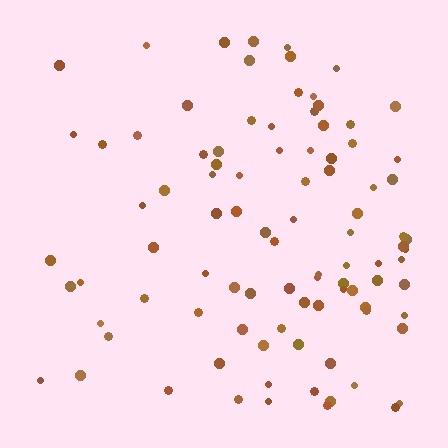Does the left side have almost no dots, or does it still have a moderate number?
Still a moderate number, just noticeably fewer than the right.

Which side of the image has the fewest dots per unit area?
The left.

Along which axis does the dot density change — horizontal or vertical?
Horizontal.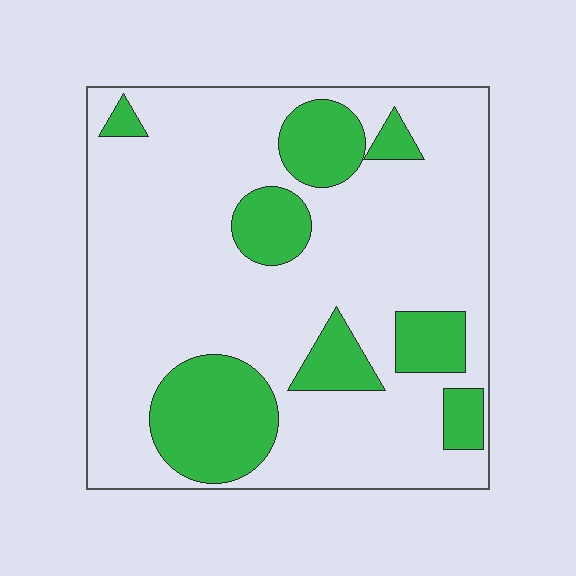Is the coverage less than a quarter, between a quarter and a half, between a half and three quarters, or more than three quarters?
Less than a quarter.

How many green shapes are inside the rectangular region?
8.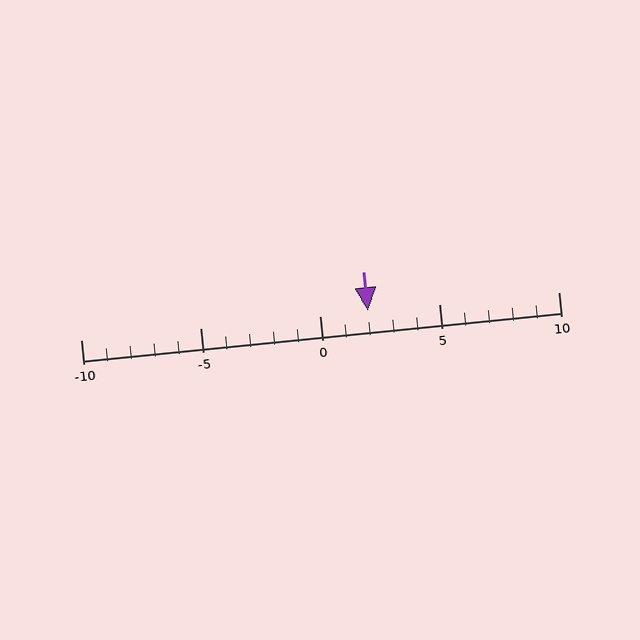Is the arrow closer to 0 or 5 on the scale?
The arrow is closer to 0.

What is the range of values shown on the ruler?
The ruler shows values from -10 to 10.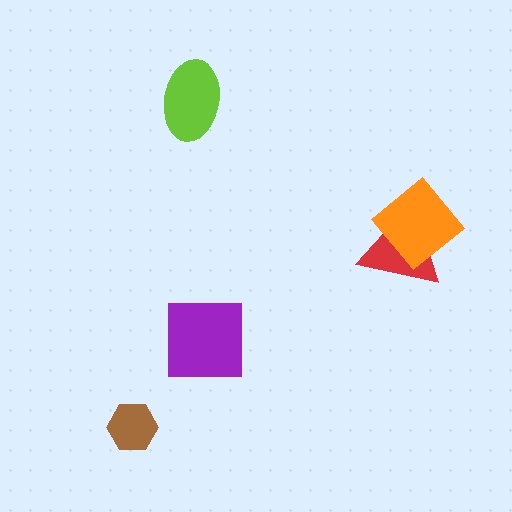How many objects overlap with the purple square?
0 objects overlap with the purple square.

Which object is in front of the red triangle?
The orange diamond is in front of the red triangle.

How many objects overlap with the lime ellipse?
0 objects overlap with the lime ellipse.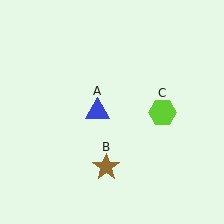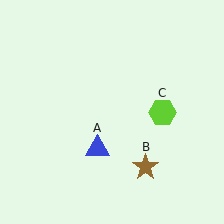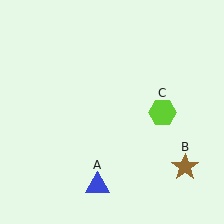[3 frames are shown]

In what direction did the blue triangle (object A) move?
The blue triangle (object A) moved down.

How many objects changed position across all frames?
2 objects changed position: blue triangle (object A), brown star (object B).